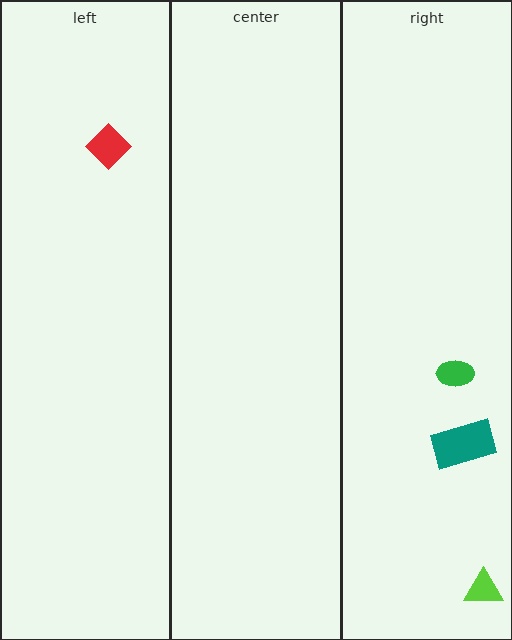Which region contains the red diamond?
The left region.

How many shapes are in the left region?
1.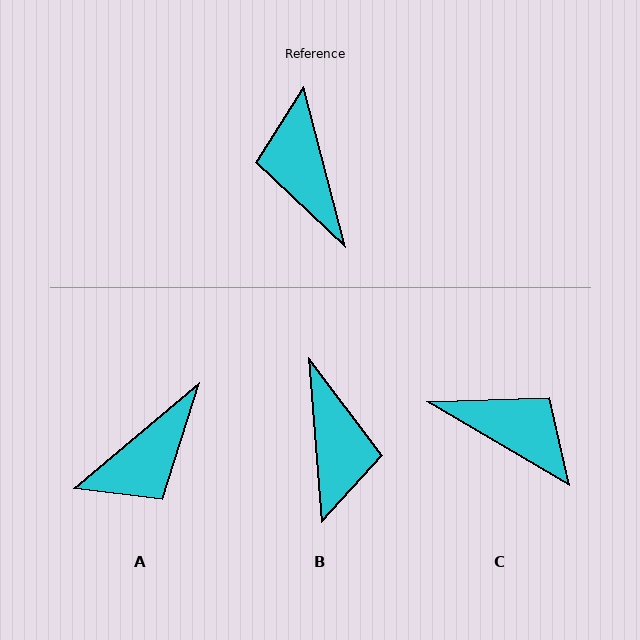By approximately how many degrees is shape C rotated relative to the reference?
Approximately 135 degrees clockwise.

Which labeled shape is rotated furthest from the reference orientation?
B, about 170 degrees away.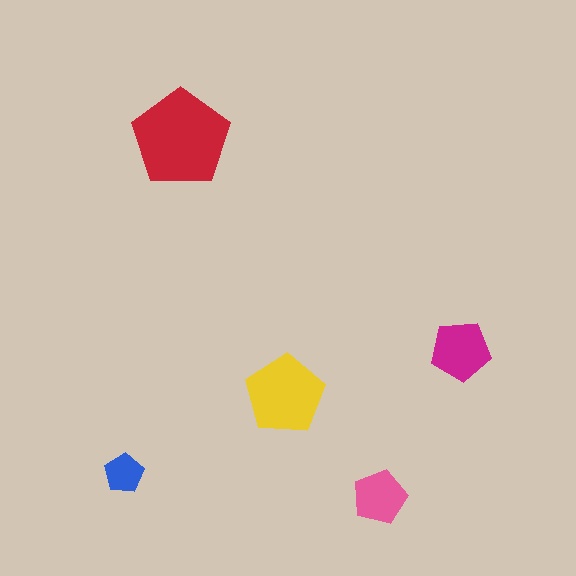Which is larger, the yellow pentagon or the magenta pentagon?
The yellow one.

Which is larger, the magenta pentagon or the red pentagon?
The red one.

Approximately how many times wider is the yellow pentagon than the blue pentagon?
About 2 times wider.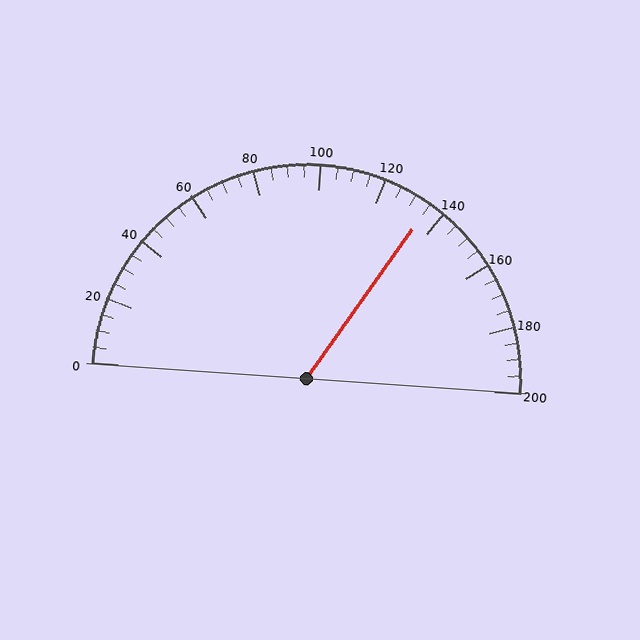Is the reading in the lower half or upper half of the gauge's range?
The reading is in the upper half of the range (0 to 200).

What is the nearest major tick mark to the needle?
The nearest major tick mark is 140.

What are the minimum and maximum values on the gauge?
The gauge ranges from 0 to 200.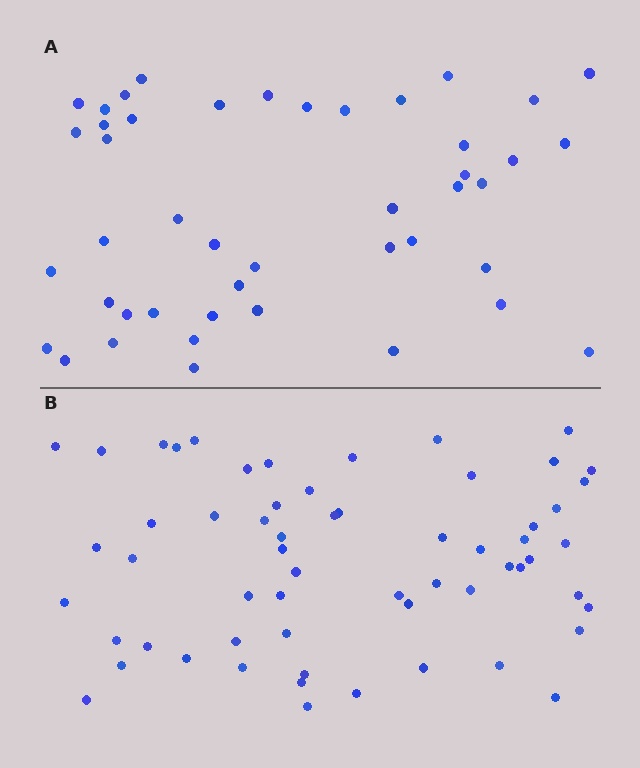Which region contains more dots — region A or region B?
Region B (the bottom region) has more dots.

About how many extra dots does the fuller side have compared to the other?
Region B has approximately 15 more dots than region A.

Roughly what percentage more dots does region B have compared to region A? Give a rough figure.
About 35% more.